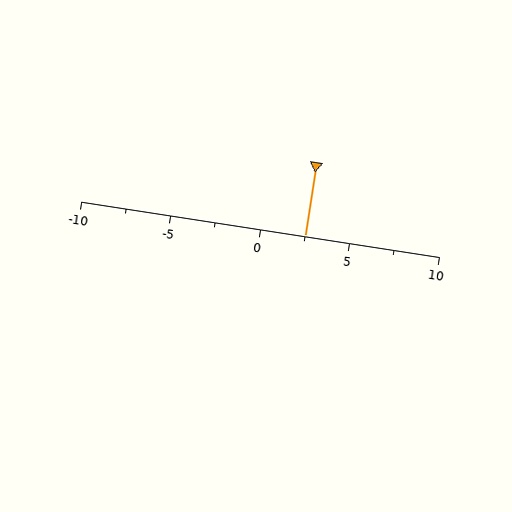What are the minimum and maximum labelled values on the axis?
The axis runs from -10 to 10.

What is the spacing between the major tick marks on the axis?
The major ticks are spaced 5 apart.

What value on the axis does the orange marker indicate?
The marker indicates approximately 2.5.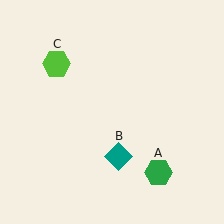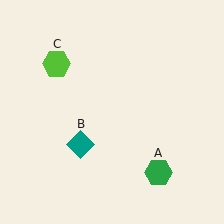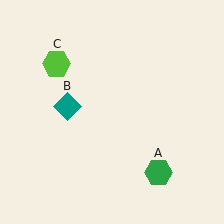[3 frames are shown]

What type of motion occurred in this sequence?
The teal diamond (object B) rotated clockwise around the center of the scene.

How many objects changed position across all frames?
1 object changed position: teal diamond (object B).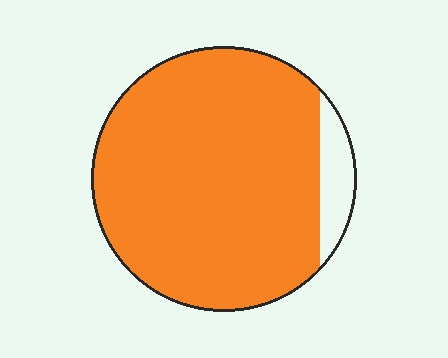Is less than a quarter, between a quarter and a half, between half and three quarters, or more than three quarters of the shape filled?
More than three quarters.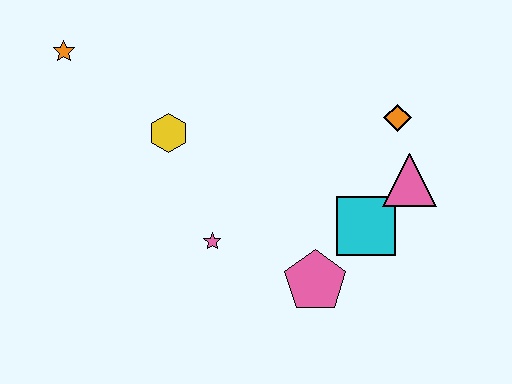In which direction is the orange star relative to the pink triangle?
The orange star is to the left of the pink triangle.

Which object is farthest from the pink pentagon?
The orange star is farthest from the pink pentagon.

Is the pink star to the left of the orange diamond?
Yes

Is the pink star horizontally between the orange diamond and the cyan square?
No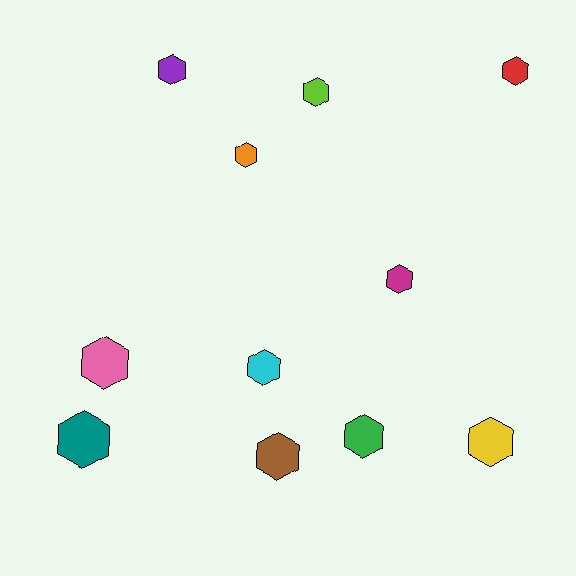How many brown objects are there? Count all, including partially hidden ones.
There is 1 brown object.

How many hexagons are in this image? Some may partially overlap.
There are 11 hexagons.